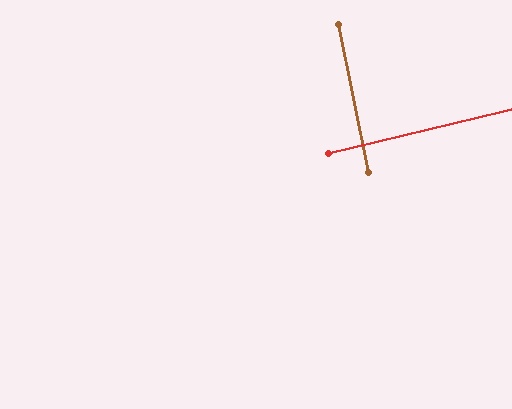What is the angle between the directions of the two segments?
Approximately 88 degrees.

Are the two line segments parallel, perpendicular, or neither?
Perpendicular — they meet at approximately 88°.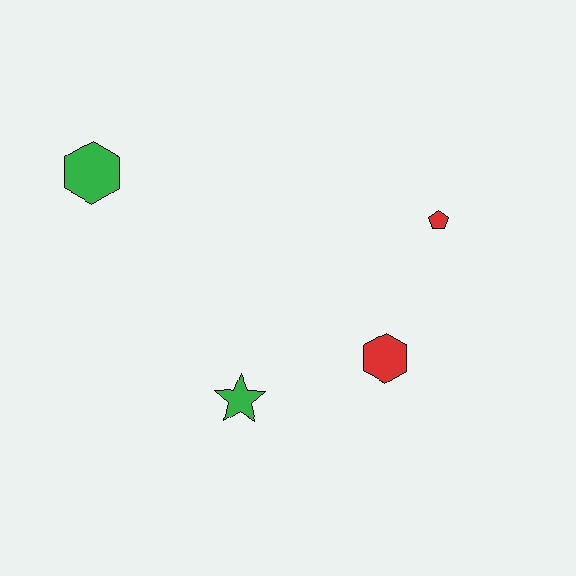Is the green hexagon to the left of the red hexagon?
Yes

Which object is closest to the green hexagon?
The green star is closest to the green hexagon.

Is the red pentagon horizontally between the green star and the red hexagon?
No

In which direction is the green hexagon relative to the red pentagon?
The green hexagon is to the left of the red pentagon.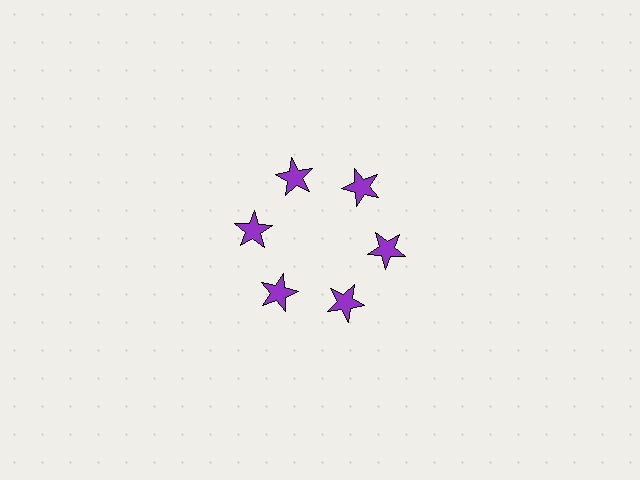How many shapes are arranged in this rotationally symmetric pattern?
There are 6 shapes, arranged in 6 groups of 1.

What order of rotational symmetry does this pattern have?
This pattern has 6-fold rotational symmetry.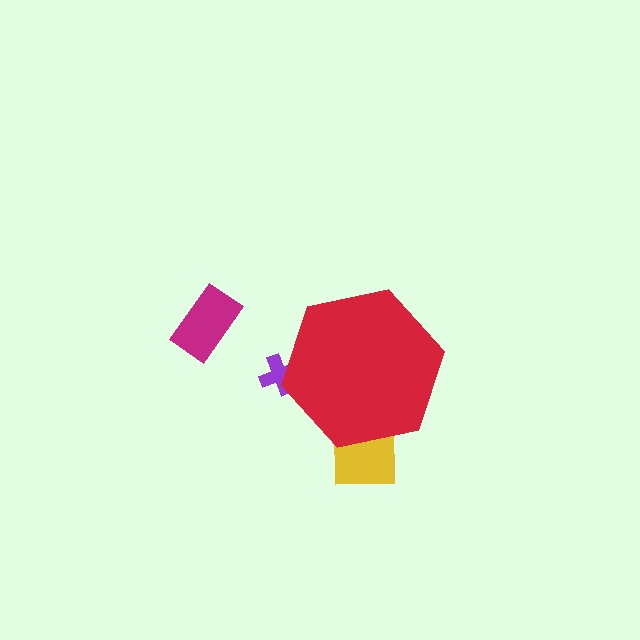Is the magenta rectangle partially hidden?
No, the magenta rectangle is fully visible.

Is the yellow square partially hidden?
Yes, the yellow square is partially hidden behind the red hexagon.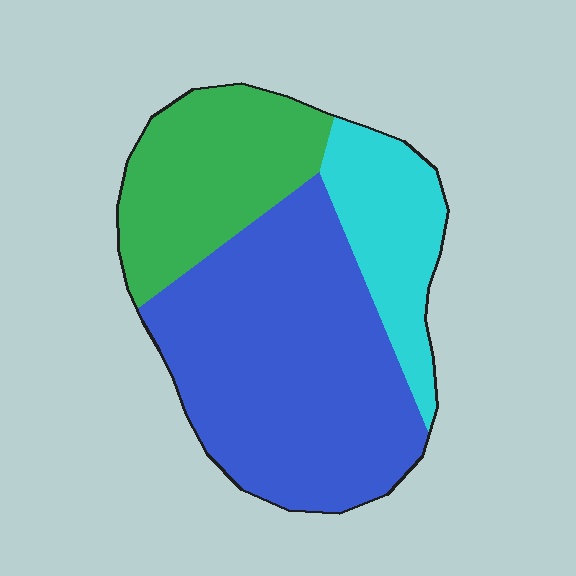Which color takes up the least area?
Cyan, at roughly 20%.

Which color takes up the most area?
Blue, at roughly 55%.